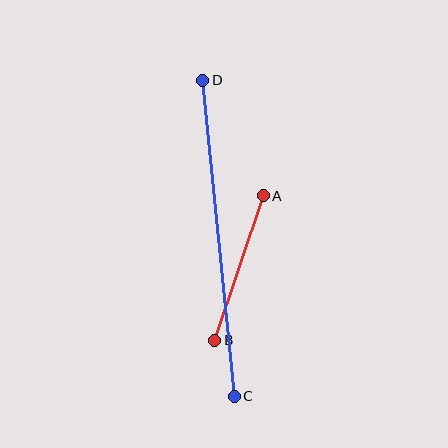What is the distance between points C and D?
The distance is approximately 317 pixels.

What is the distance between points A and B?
The distance is approximately 152 pixels.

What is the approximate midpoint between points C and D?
The midpoint is at approximately (219, 238) pixels.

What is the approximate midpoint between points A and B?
The midpoint is at approximately (239, 268) pixels.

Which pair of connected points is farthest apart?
Points C and D are farthest apart.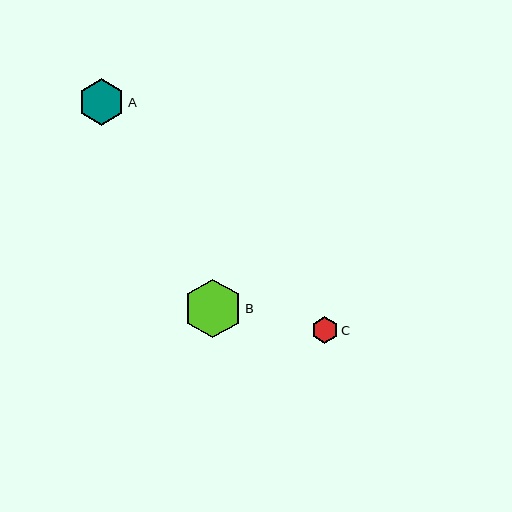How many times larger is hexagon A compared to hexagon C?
Hexagon A is approximately 1.8 times the size of hexagon C.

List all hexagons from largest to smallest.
From largest to smallest: B, A, C.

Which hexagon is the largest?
Hexagon B is the largest with a size of approximately 59 pixels.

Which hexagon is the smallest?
Hexagon C is the smallest with a size of approximately 26 pixels.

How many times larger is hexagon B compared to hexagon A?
Hexagon B is approximately 1.3 times the size of hexagon A.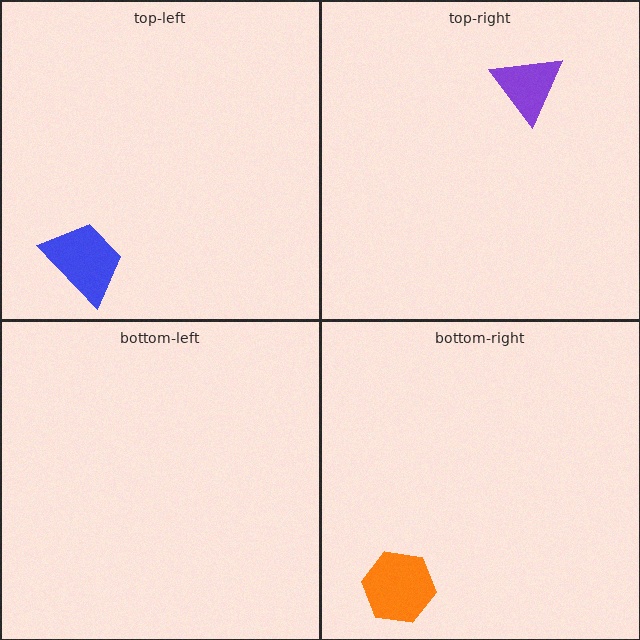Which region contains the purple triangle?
The top-right region.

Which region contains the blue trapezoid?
The top-left region.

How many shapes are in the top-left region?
1.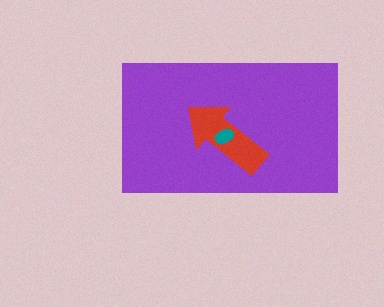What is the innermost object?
The teal ellipse.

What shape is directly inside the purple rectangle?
The red arrow.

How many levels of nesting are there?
3.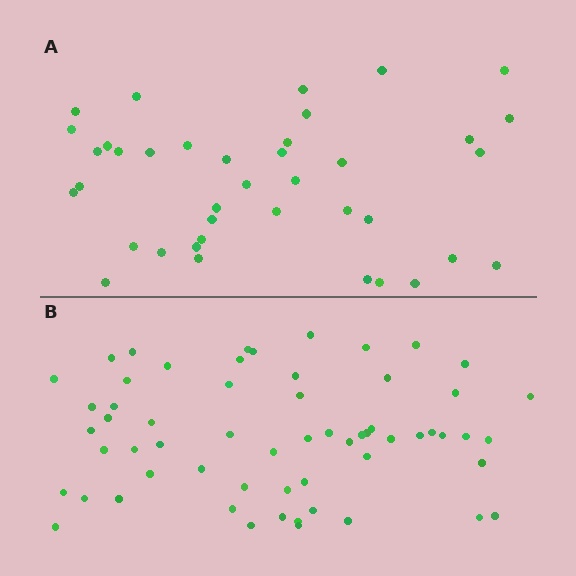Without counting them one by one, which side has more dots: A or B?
Region B (the bottom region) has more dots.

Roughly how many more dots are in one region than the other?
Region B has approximately 20 more dots than region A.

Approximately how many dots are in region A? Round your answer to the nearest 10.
About 40 dots. (The exact count is 39, which rounds to 40.)